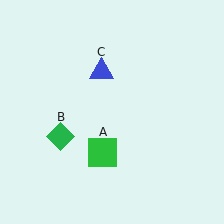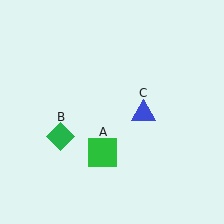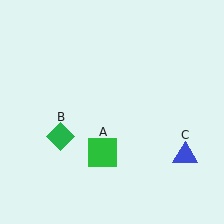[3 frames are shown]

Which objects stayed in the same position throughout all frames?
Green square (object A) and green diamond (object B) remained stationary.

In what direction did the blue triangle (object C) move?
The blue triangle (object C) moved down and to the right.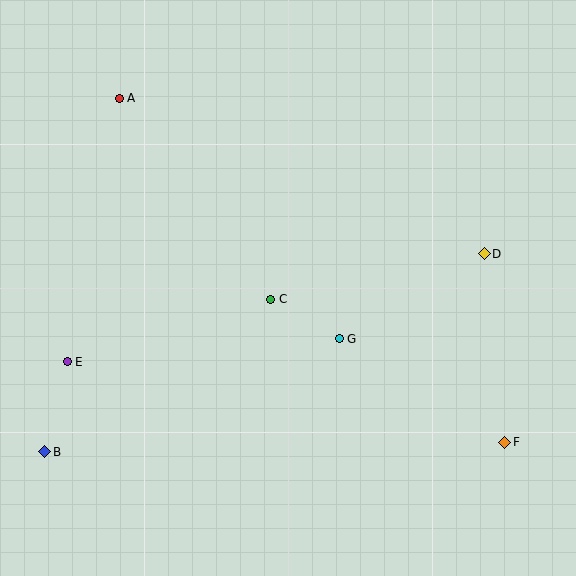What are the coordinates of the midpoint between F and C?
The midpoint between F and C is at (388, 371).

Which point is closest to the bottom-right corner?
Point F is closest to the bottom-right corner.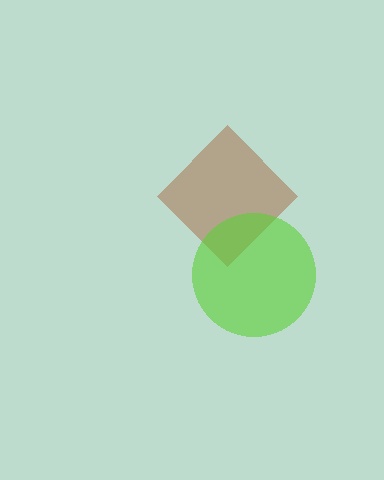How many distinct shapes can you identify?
There are 2 distinct shapes: a brown diamond, a lime circle.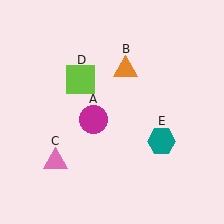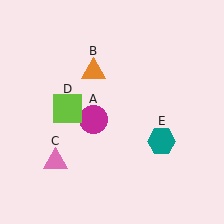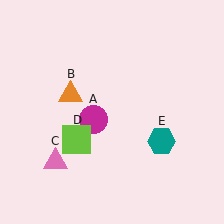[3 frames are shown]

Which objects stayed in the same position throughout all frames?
Magenta circle (object A) and pink triangle (object C) and teal hexagon (object E) remained stationary.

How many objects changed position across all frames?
2 objects changed position: orange triangle (object B), lime square (object D).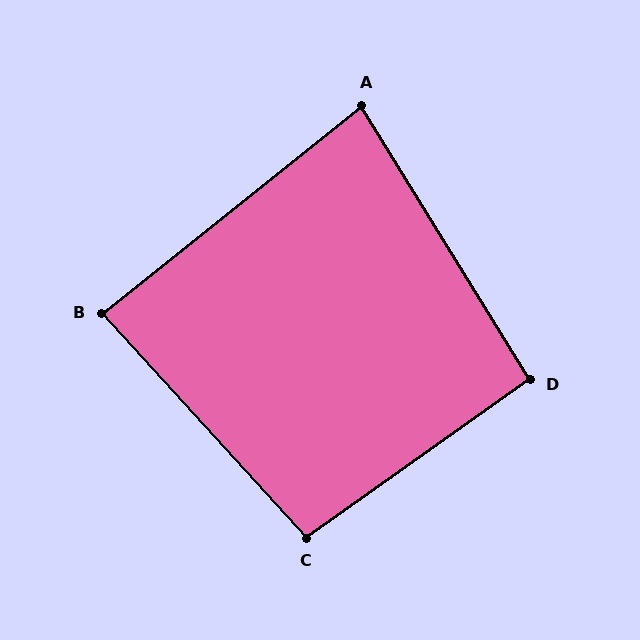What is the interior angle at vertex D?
Approximately 94 degrees (approximately right).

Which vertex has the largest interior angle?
C, at approximately 97 degrees.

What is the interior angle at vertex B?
Approximately 86 degrees (approximately right).